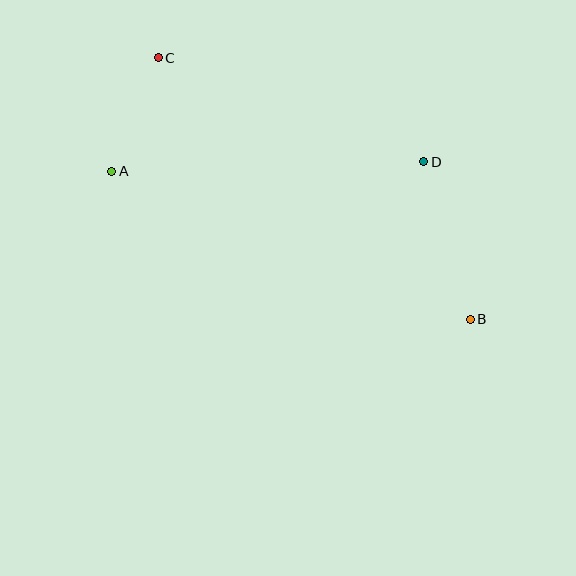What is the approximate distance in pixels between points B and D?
The distance between B and D is approximately 164 pixels.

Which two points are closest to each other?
Points A and C are closest to each other.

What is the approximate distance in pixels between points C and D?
The distance between C and D is approximately 285 pixels.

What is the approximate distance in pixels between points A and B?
The distance between A and B is approximately 388 pixels.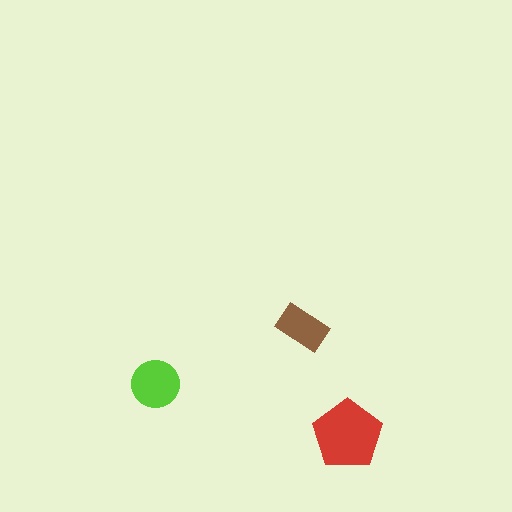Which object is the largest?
The red pentagon.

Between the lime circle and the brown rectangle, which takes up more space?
The lime circle.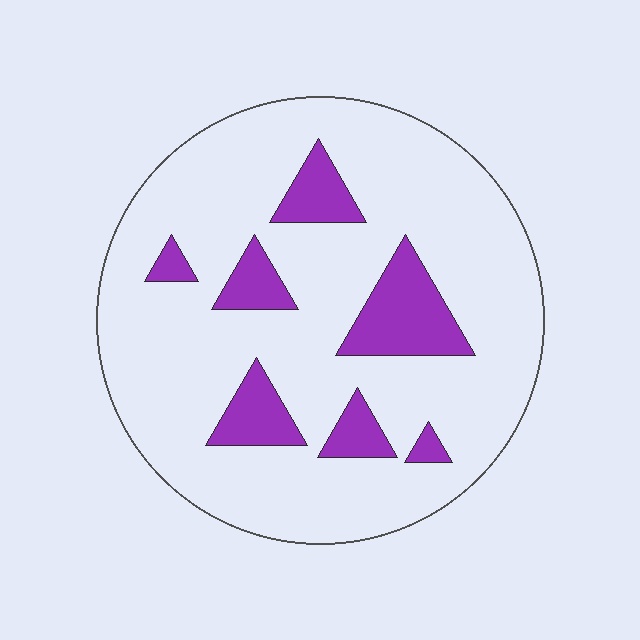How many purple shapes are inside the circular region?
7.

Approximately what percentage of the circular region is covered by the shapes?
Approximately 15%.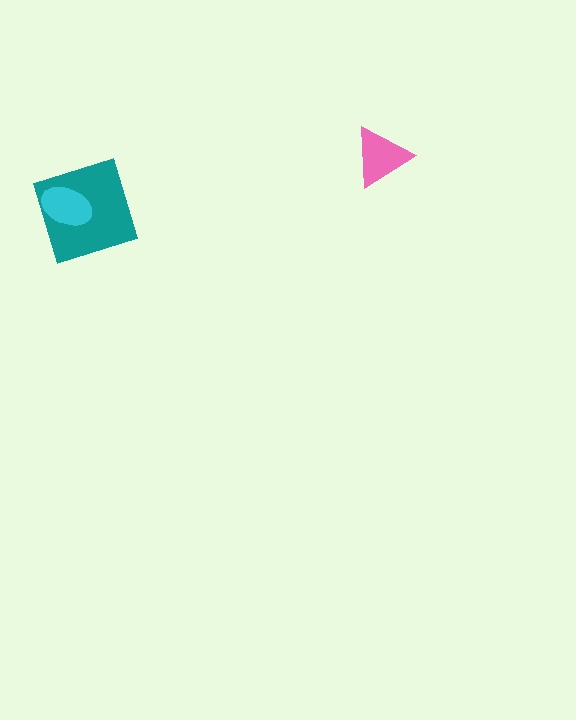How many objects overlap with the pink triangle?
0 objects overlap with the pink triangle.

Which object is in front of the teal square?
The cyan ellipse is in front of the teal square.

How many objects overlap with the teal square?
1 object overlaps with the teal square.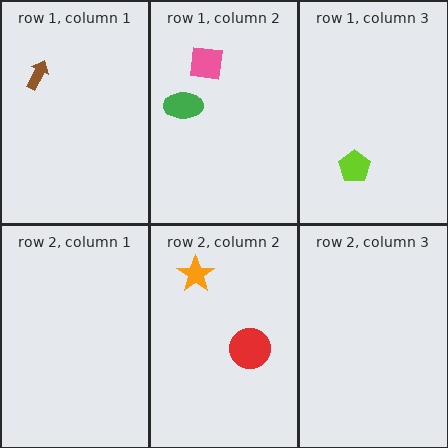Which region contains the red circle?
The row 2, column 2 region.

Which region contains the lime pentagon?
The row 1, column 3 region.